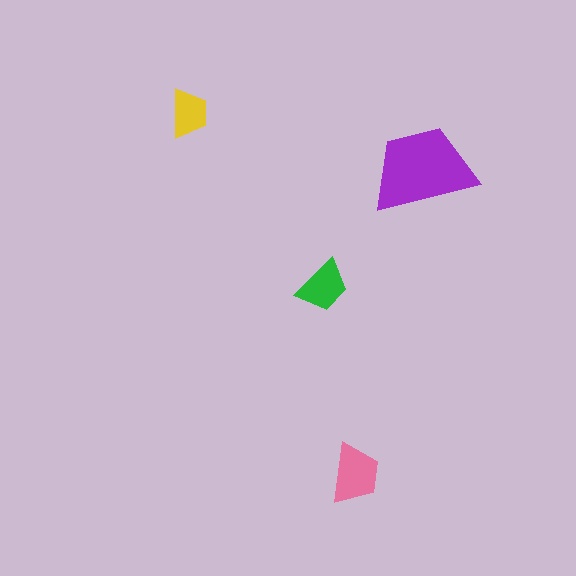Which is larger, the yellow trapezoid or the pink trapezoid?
The pink one.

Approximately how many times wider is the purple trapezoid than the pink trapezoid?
About 1.5 times wider.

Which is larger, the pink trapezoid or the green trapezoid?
The pink one.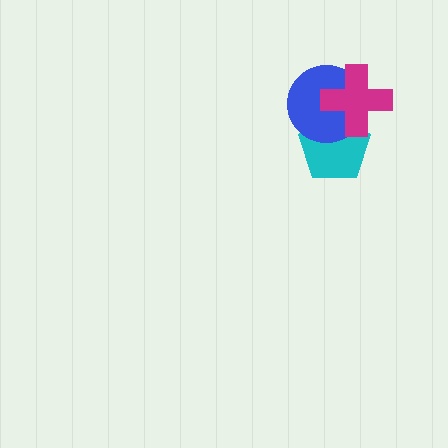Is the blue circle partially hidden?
Yes, it is partially covered by another shape.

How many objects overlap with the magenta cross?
2 objects overlap with the magenta cross.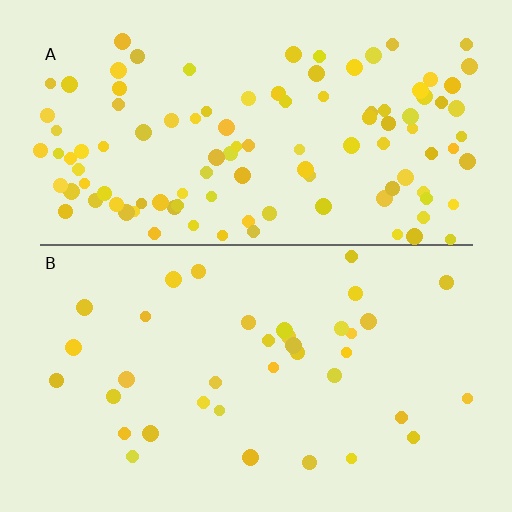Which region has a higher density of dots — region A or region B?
A (the top).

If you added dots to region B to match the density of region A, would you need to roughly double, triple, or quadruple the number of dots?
Approximately triple.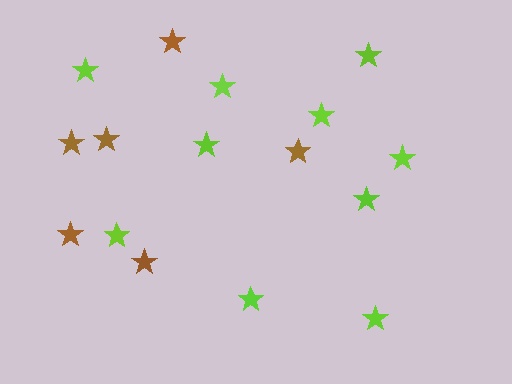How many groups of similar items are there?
There are 2 groups: one group of brown stars (6) and one group of lime stars (10).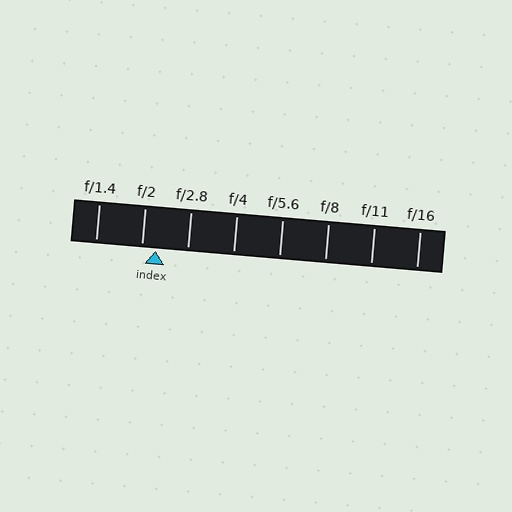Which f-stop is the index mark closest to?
The index mark is closest to f/2.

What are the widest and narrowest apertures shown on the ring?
The widest aperture shown is f/1.4 and the narrowest is f/16.